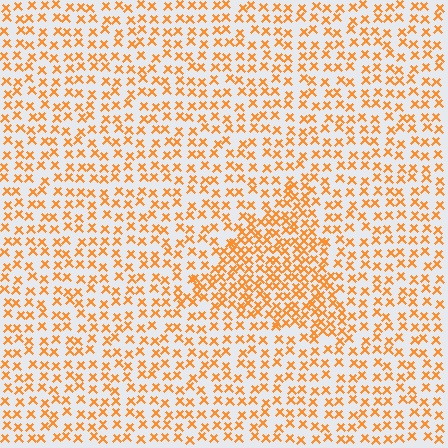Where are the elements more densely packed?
The elements are more densely packed inside the triangle boundary.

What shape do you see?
I see a triangle.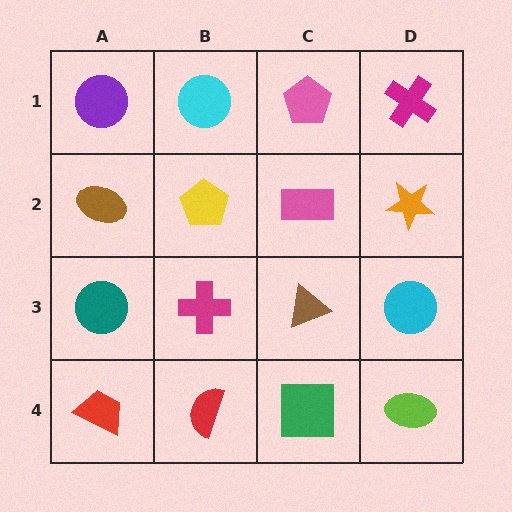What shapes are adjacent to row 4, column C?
A brown triangle (row 3, column C), a red semicircle (row 4, column B), a lime ellipse (row 4, column D).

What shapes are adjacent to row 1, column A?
A brown ellipse (row 2, column A), a cyan circle (row 1, column B).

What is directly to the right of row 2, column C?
An orange star.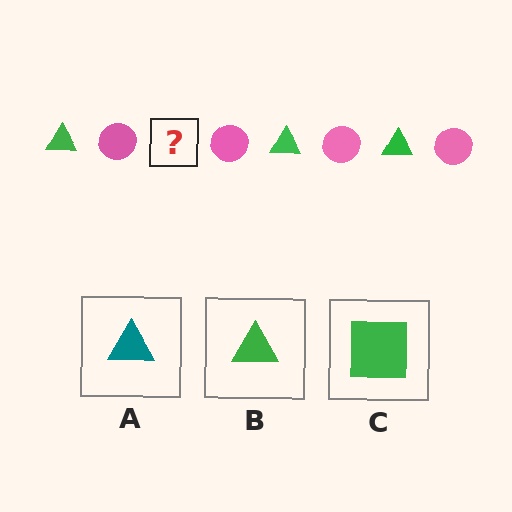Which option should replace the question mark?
Option B.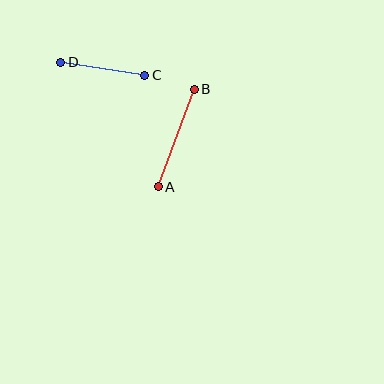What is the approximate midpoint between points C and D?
The midpoint is at approximately (103, 69) pixels.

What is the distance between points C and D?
The distance is approximately 85 pixels.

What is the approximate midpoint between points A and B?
The midpoint is at approximately (176, 138) pixels.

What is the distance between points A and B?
The distance is approximately 104 pixels.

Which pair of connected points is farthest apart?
Points A and B are farthest apart.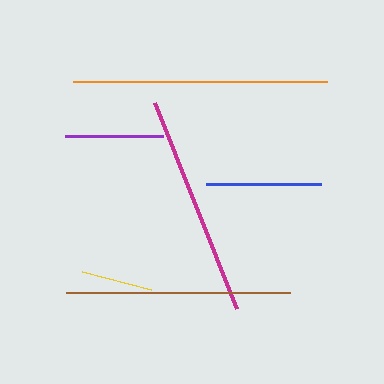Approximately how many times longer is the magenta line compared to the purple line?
The magenta line is approximately 2.3 times the length of the purple line.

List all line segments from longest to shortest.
From longest to shortest: orange, brown, magenta, blue, purple, yellow.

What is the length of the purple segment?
The purple segment is approximately 97 pixels long.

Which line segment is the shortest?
The yellow line is the shortest at approximately 72 pixels.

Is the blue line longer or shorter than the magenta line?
The magenta line is longer than the blue line.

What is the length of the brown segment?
The brown segment is approximately 225 pixels long.